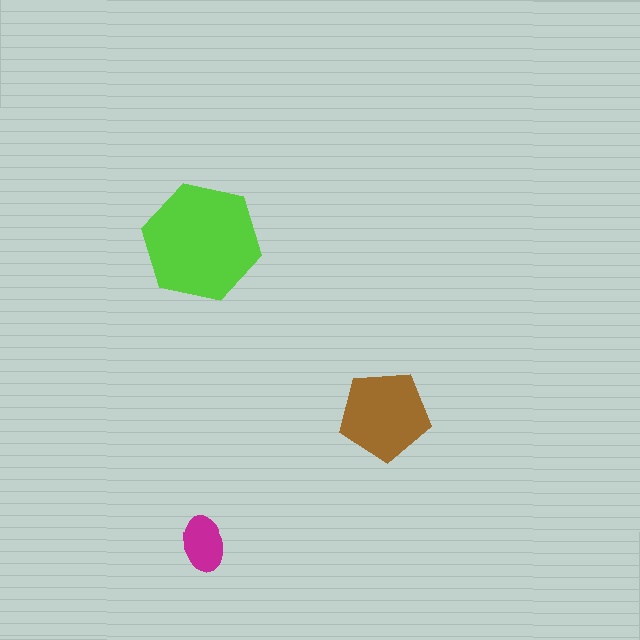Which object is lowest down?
The magenta ellipse is bottommost.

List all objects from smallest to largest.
The magenta ellipse, the brown pentagon, the lime hexagon.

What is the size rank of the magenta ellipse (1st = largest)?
3rd.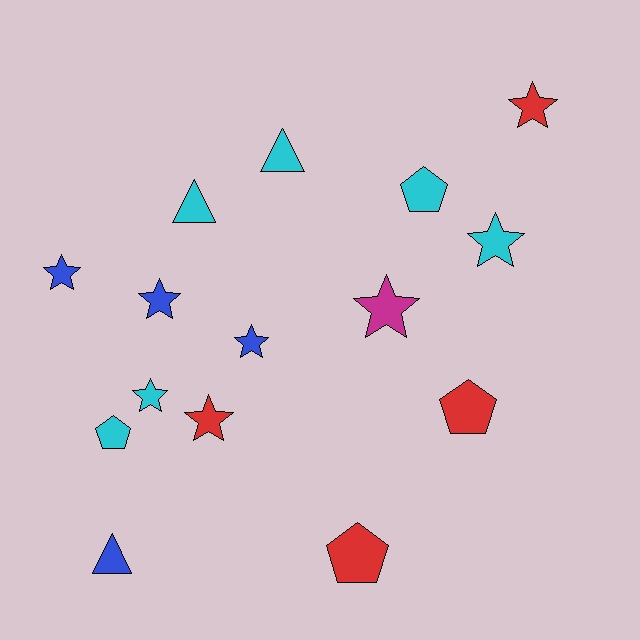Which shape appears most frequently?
Star, with 8 objects.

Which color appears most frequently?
Cyan, with 6 objects.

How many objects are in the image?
There are 15 objects.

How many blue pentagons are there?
There are no blue pentagons.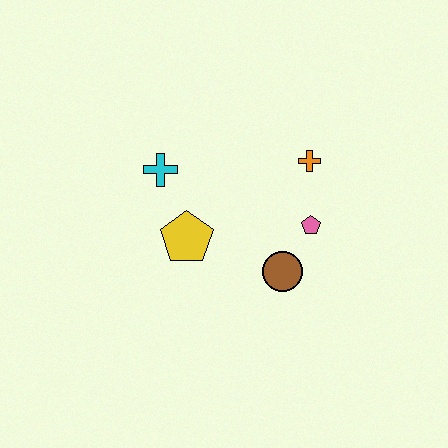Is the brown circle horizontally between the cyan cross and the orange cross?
Yes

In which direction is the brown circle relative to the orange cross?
The brown circle is below the orange cross.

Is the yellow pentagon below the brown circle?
No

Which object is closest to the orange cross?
The pink pentagon is closest to the orange cross.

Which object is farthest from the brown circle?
The cyan cross is farthest from the brown circle.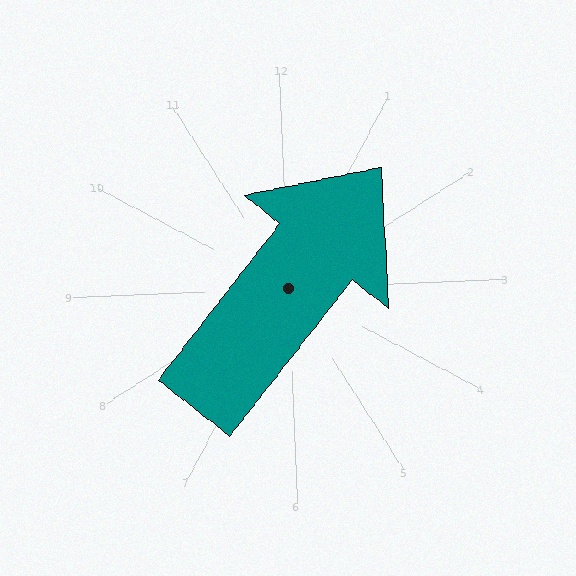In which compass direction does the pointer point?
Northeast.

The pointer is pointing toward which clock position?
Roughly 1 o'clock.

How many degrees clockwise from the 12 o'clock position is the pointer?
Approximately 40 degrees.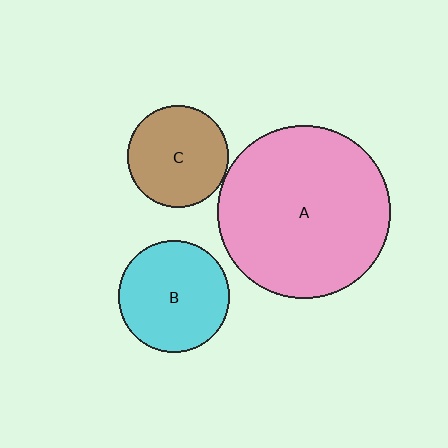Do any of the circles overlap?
No, none of the circles overlap.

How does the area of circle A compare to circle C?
Approximately 2.9 times.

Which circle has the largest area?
Circle A (pink).